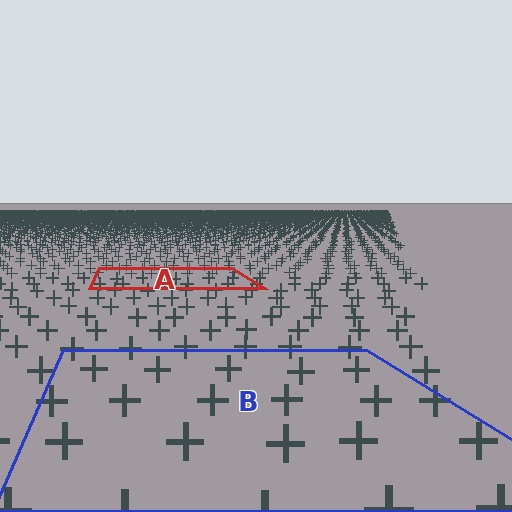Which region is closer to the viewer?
Region B is closer. The texture elements there are larger and more spread out.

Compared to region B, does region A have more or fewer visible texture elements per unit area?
Region A has more texture elements per unit area — they are packed more densely because it is farther away.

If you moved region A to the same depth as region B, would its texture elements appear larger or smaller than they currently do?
They would appear larger. At a closer depth, the same texture elements are projected at a bigger on-screen size.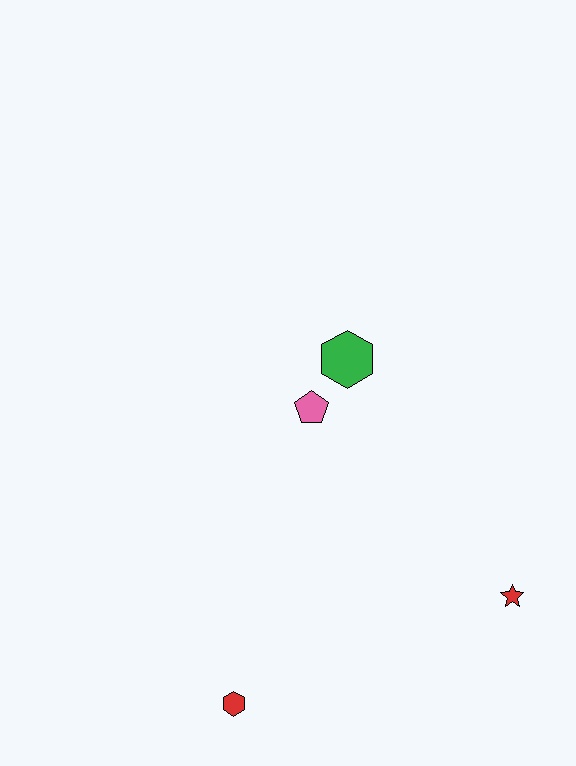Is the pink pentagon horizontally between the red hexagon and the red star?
Yes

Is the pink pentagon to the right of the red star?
No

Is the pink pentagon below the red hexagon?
No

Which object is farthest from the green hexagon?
The red hexagon is farthest from the green hexagon.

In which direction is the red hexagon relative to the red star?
The red hexagon is to the left of the red star.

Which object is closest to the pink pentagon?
The green hexagon is closest to the pink pentagon.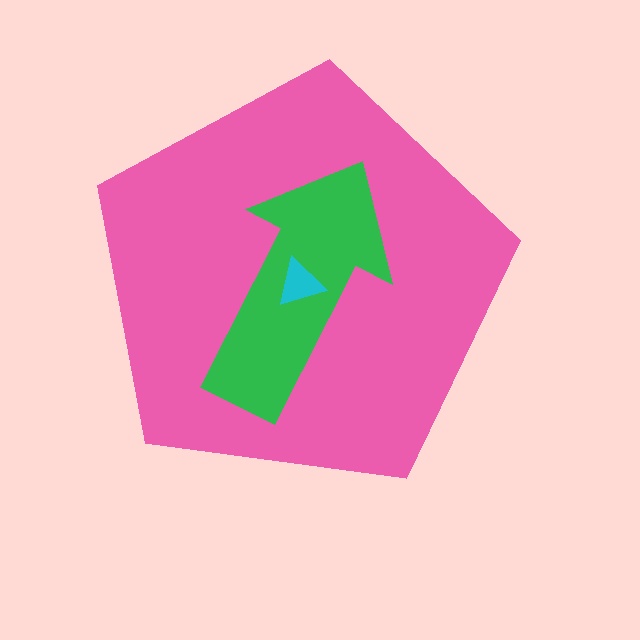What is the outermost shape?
The pink pentagon.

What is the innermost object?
The cyan triangle.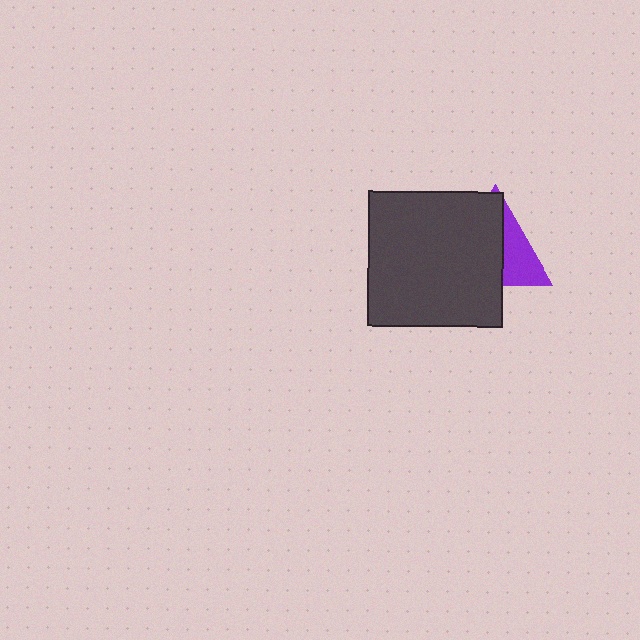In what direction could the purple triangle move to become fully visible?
The purple triangle could move right. That would shift it out from behind the dark gray square entirely.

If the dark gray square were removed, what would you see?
You would see the complete purple triangle.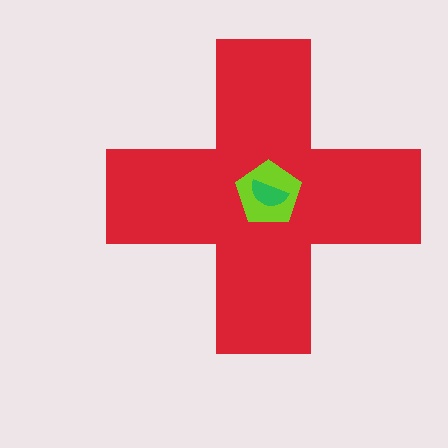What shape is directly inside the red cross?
The lime pentagon.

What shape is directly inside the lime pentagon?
The green semicircle.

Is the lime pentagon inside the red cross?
Yes.